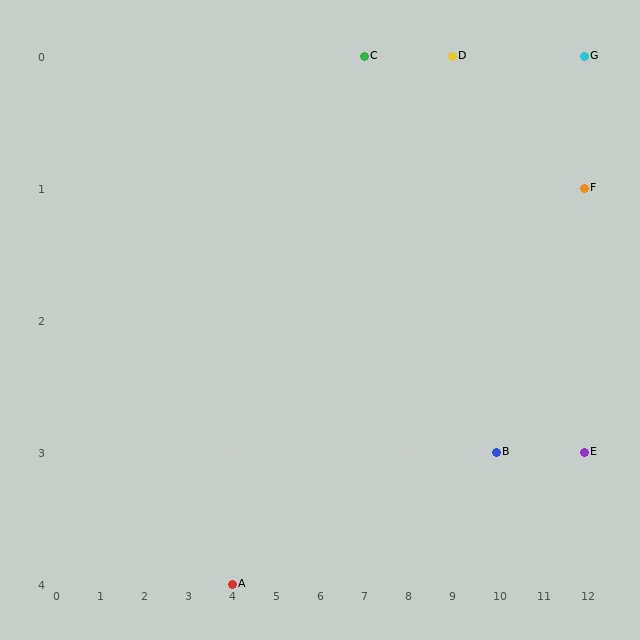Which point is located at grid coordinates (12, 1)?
Point F is at (12, 1).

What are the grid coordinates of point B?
Point B is at grid coordinates (10, 3).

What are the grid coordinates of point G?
Point G is at grid coordinates (12, 0).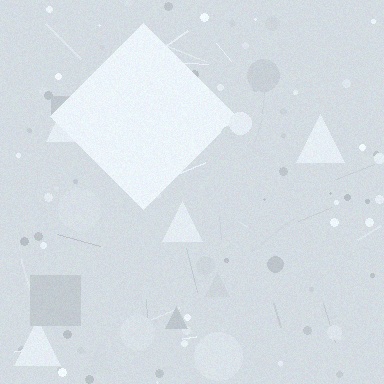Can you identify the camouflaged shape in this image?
The camouflaged shape is a diamond.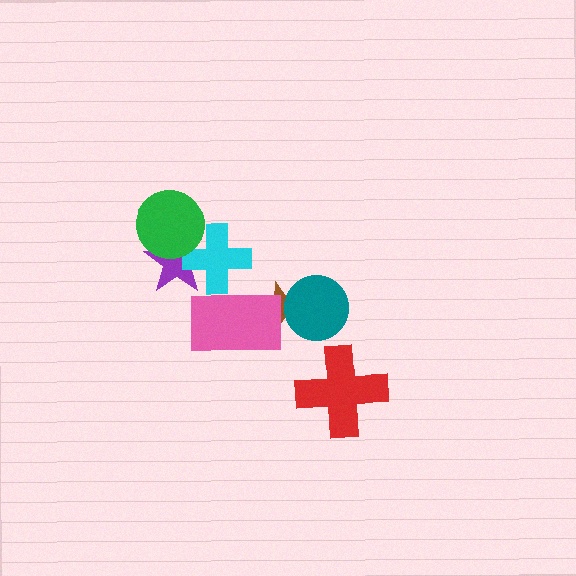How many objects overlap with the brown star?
2 objects overlap with the brown star.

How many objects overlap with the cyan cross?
3 objects overlap with the cyan cross.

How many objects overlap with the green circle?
2 objects overlap with the green circle.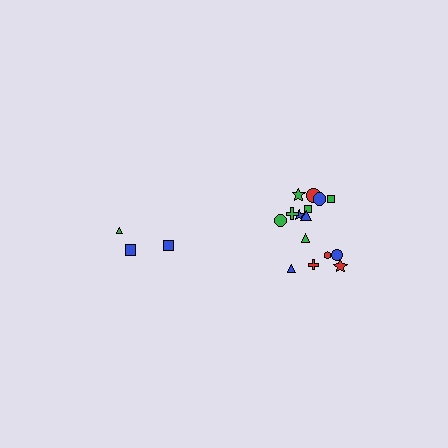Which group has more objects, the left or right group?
The right group.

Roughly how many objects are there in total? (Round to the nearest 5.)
Roughly 20 objects in total.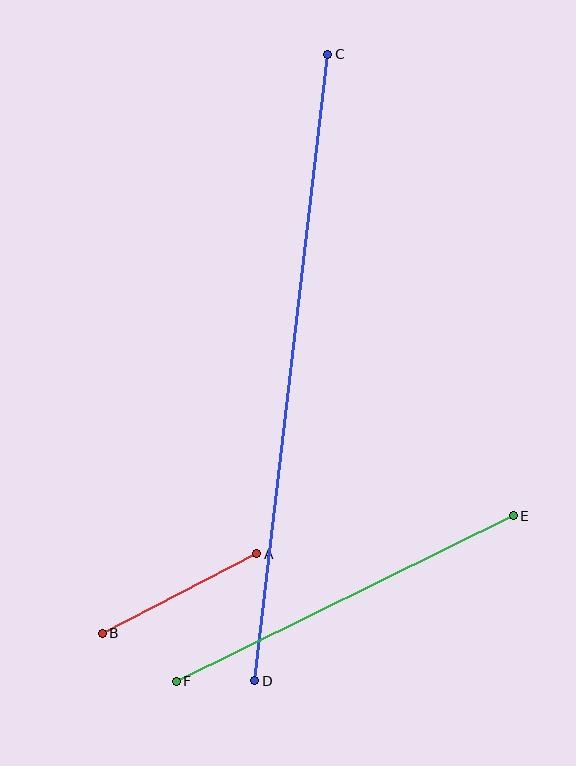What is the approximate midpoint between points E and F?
The midpoint is at approximately (345, 598) pixels.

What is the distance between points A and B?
The distance is approximately 174 pixels.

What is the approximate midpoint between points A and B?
The midpoint is at approximately (179, 593) pixels.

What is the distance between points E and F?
The distance is approximately 376 pixels.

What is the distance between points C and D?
The distance is approximately 631 pixels.